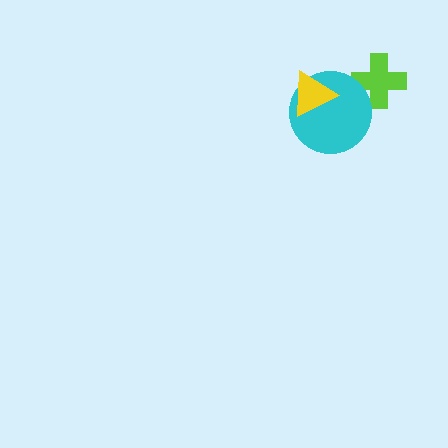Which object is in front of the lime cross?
The cyan circle is in front of the lime cross.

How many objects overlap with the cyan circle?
2 objects overlap with the cyan circle.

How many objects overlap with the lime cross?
1 object overlaps with the lime cross.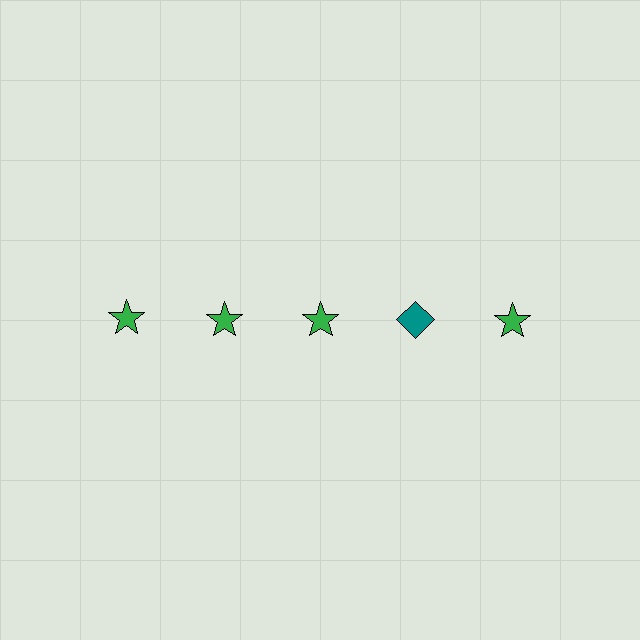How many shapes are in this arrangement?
There are 5 shapes arranged in a grid pattern.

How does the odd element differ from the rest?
It differs in both color (teal instead of green) and shape (diamond instead of star).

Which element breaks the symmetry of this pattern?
The teal diamond in the top row, second from right column breaks the symmetry. All other shapes are green stars.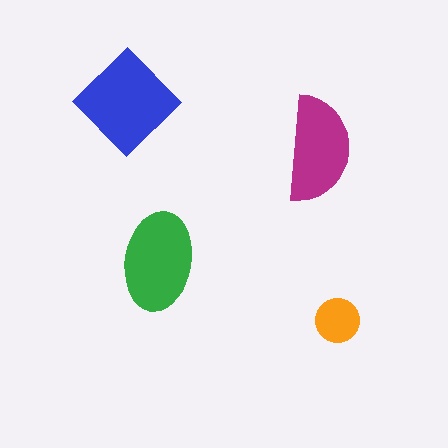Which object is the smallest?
The orange circle.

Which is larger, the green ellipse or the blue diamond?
The blue diamond.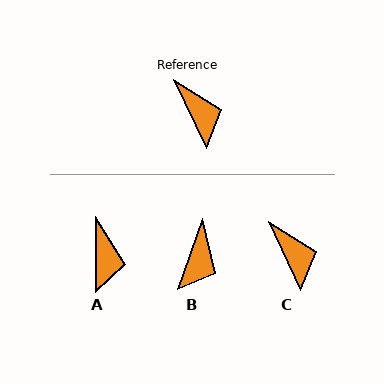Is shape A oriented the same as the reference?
No, it is off by about 25 degrees.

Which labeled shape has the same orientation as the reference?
C.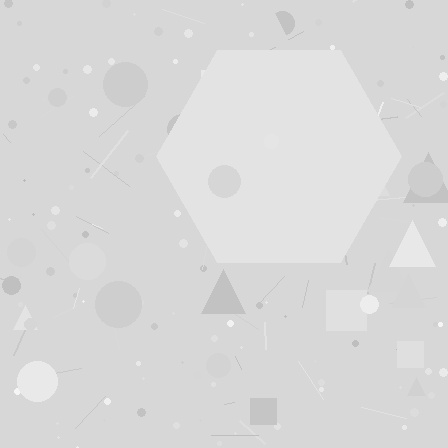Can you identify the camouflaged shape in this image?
The camouflaged shape is a hexagon.